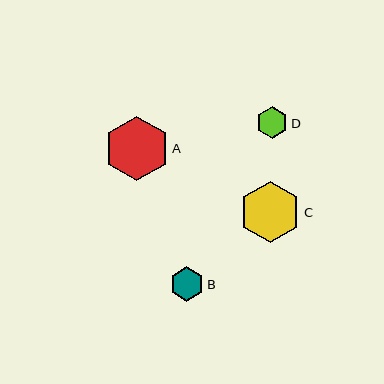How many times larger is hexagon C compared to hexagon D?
Hexagon C is approximately 1.9 times the size of hexagon D.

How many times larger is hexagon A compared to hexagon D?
Hexagon A is approximately 2.0 times the size of hexagon D.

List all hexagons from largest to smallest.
From largest to smallest: A, C, B, D.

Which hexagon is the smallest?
Hexagon D is the smallest with a size of approximately 32 pixels.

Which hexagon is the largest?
Hexagon A is the largest with a size of approximately 65 pixels.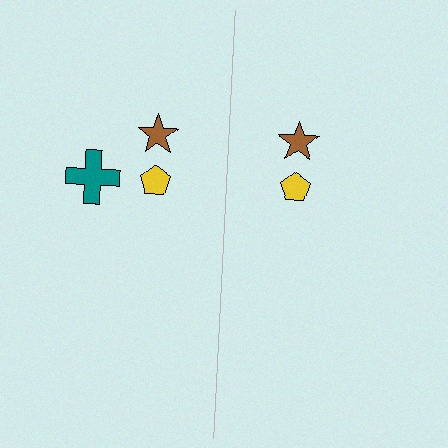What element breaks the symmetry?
A teal cross is missing from the right side.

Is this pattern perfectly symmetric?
No, the pattern is not perfectly symmetric. A teal cross is missing from the right side.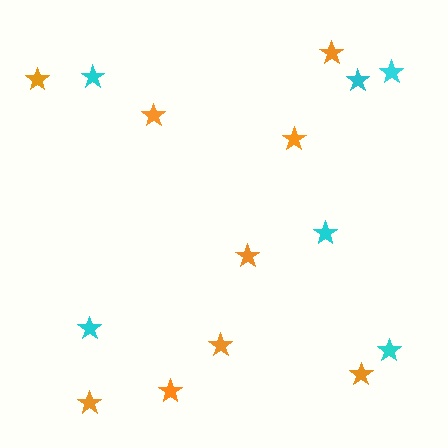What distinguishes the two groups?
There are 2 groups: one group of orange stars (9) and one group of cyan stars (6).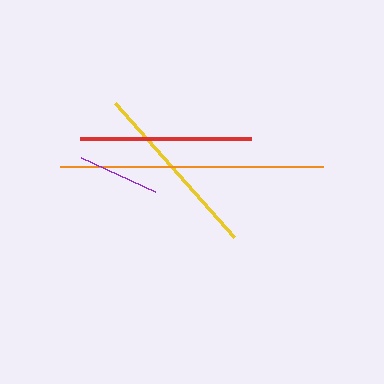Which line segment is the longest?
The orange line is the longest at approximately 263 pixels.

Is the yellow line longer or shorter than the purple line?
The yellow line is longer than the purple line.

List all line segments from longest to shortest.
From longest to shortest: orange, yellow, red, purple.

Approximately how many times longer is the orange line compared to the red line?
The orange line is approximately 1.5 times the length of the red line.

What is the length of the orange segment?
The orange segment is approximately 263 pixels long.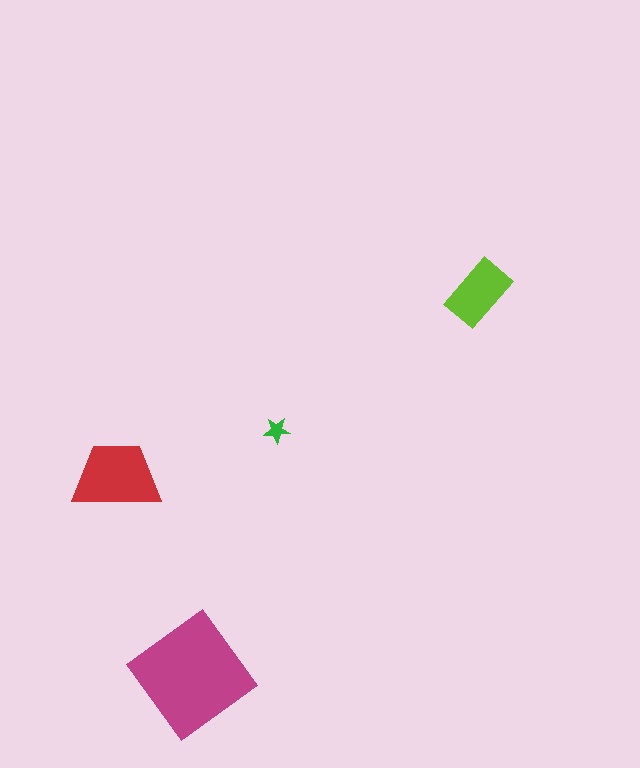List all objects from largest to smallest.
The magenta diamond, the red trapezoid, the lime rectangle, the green star.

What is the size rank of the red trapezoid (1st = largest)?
2nd.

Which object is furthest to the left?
The red trapezoid is leftmost.